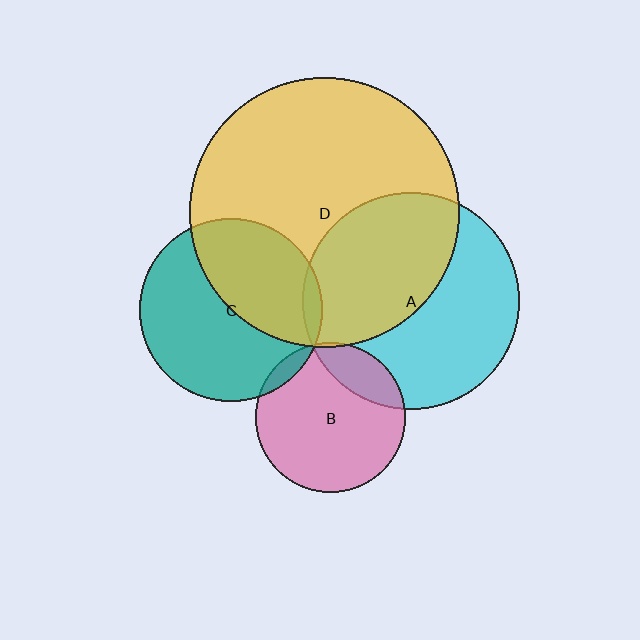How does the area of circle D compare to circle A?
Approximately 1.5 times.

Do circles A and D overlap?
Yes.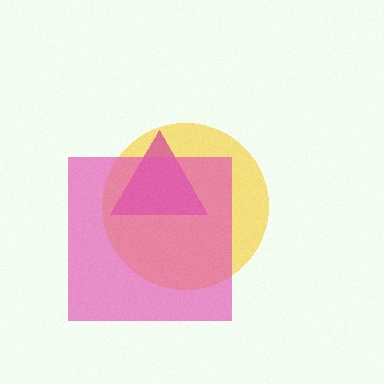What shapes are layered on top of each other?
The layered shapes are: a yellow circle, a magenta triangle, a pink square.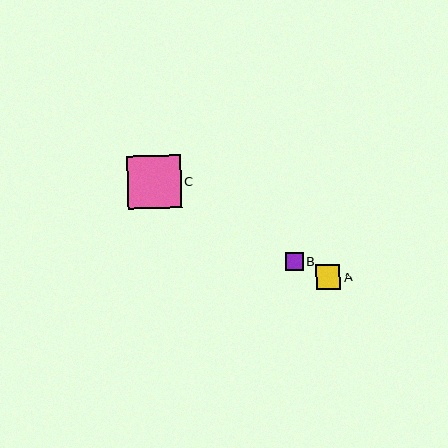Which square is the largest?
Square C is the largest with a size of approximately 53 pixels.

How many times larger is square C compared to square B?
Square C is approximately 3.0 times the size of square B.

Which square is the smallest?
Square B is the smallest with a size of approximately 18 pixels.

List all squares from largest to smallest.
From largest to smallest: C, A, B.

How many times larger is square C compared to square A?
Square C is approximately 2.2 times the size of square A.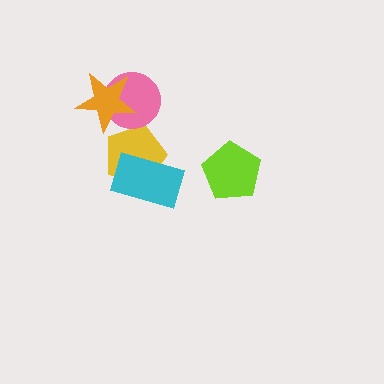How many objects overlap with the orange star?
1 object overlaps with the orange star.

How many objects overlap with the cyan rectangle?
1 object overlaps with the cyan rectangle.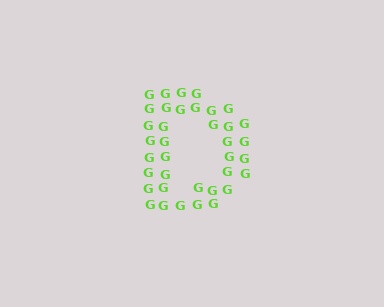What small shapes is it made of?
It is made of small letter G's.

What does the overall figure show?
The overall figure shows the letter D.